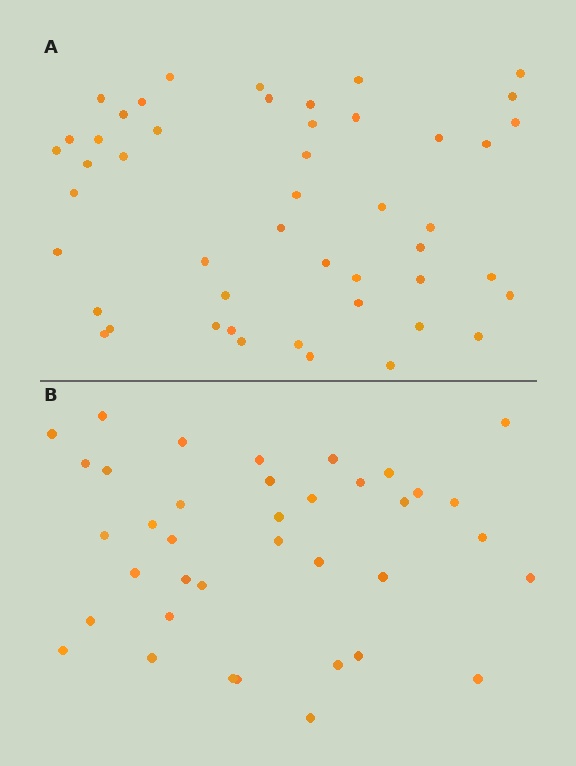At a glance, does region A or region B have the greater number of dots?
Region A (the top region) has more dots.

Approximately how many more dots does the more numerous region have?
Region A has roughly 10 or so more dots than region B.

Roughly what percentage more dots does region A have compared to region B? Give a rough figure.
About 25% more.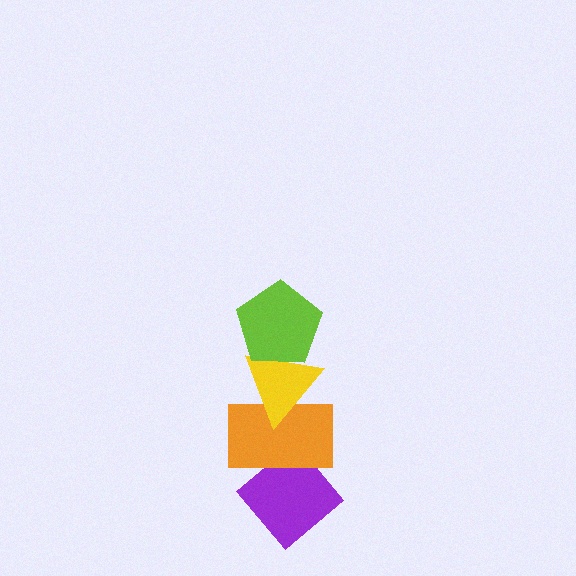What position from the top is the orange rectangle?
The orange rectangle is 3rd from the top.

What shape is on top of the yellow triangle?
The lime pentagon is on top of the yellow triangle.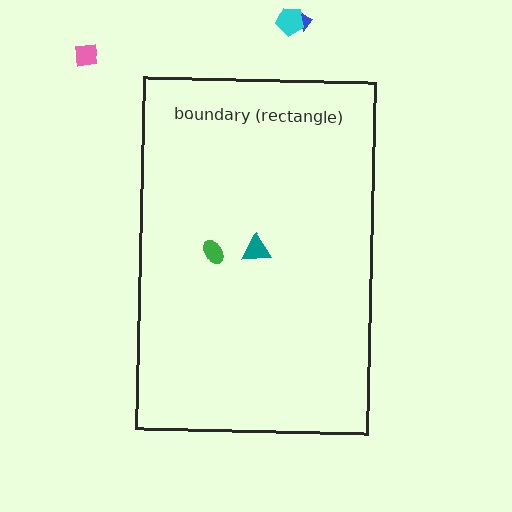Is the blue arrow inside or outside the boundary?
Outside.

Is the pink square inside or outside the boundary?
Outside.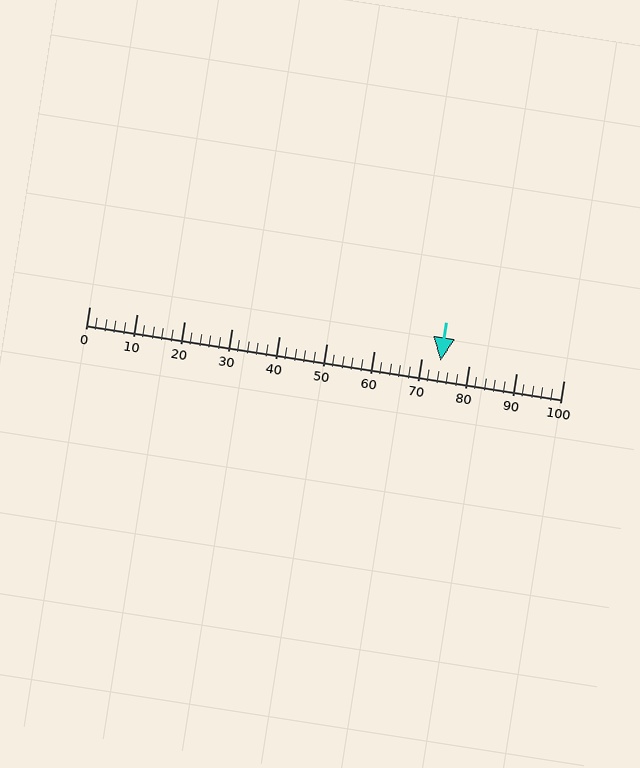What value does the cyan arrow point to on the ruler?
The cyan arrow points to approximately 74.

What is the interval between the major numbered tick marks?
The major tick marks are spaced 10 units apart.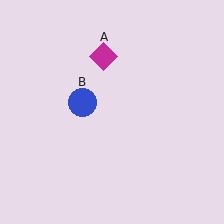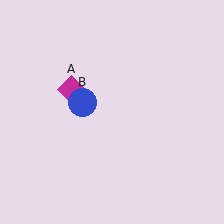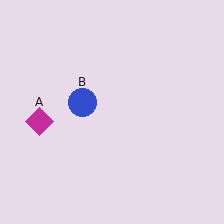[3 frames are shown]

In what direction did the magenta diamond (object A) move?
The magenta diamond (object A) moved down and to the left.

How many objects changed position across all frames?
1 object changed position: magenta diamond (object A).